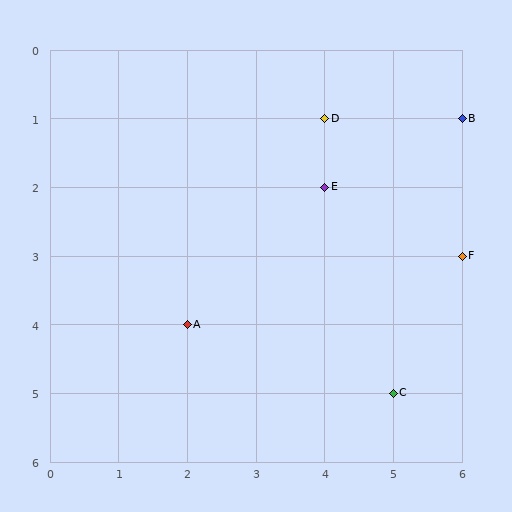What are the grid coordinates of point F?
Point F is at grid coordinates (6, 3).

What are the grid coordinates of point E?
Point E is at grid coordinates (4, 2).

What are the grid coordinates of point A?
Point A is at grid coordinates (2, 4).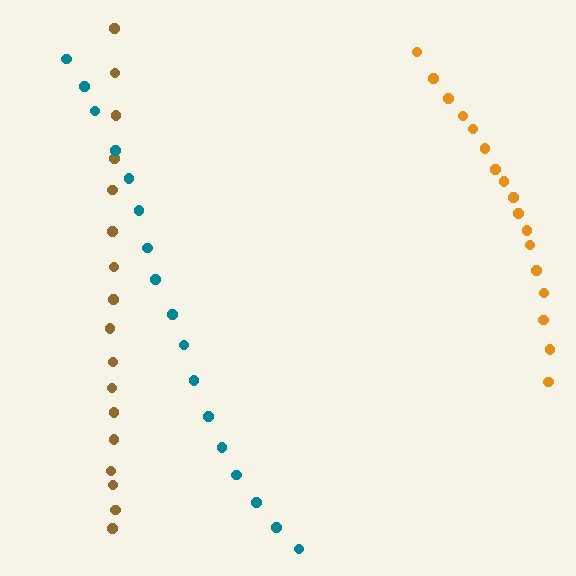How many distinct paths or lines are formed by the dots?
There are 3 distinct paths.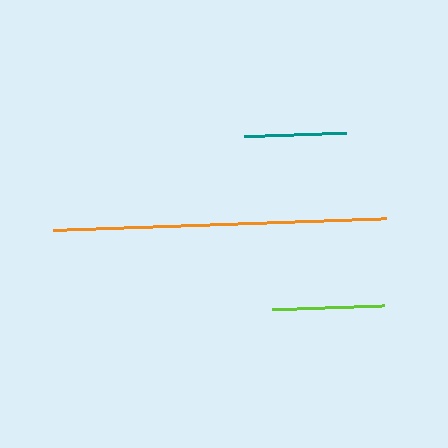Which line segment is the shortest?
The teal line is the shortest at approximately 102 pixels.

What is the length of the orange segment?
The orange segment is approximately 333 pixels long.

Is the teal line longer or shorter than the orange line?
The orange line is longer than the teal line.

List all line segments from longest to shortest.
From longest to shortest: orange, lime, teal.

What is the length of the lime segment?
The lime segment is approximately 112 pixels long.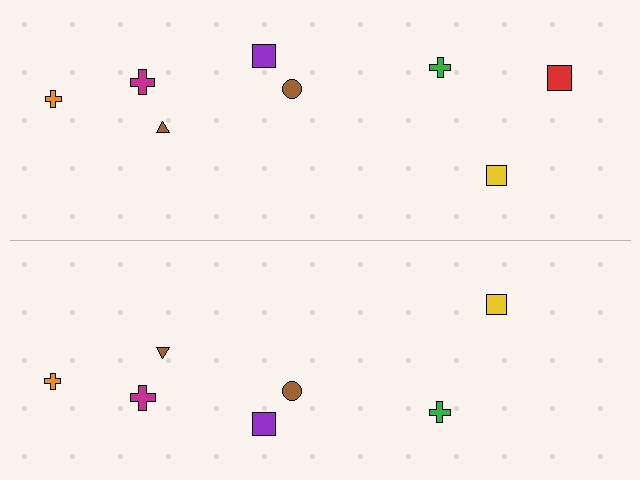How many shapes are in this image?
There are 15 shapes in this image.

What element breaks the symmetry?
A red square is missing from the bottom side.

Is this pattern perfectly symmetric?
No, the pattern is not perfectly symmetric. A red square is missing from the bottom side.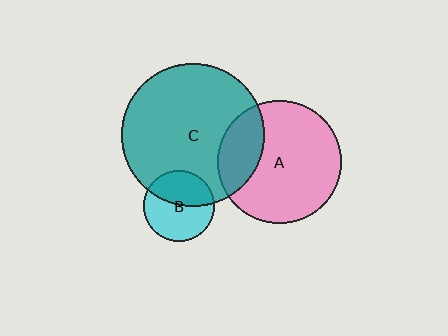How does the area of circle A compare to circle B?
Approximately 3.1 times.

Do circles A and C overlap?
Yes.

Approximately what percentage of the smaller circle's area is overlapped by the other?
Approximately 25%.